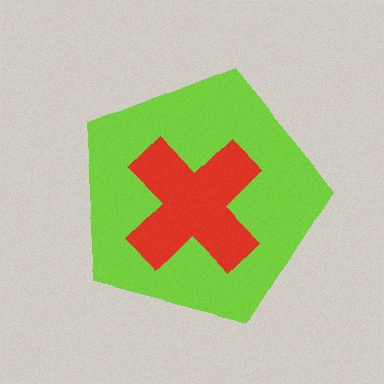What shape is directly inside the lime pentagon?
The red cross.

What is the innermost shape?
The red cross.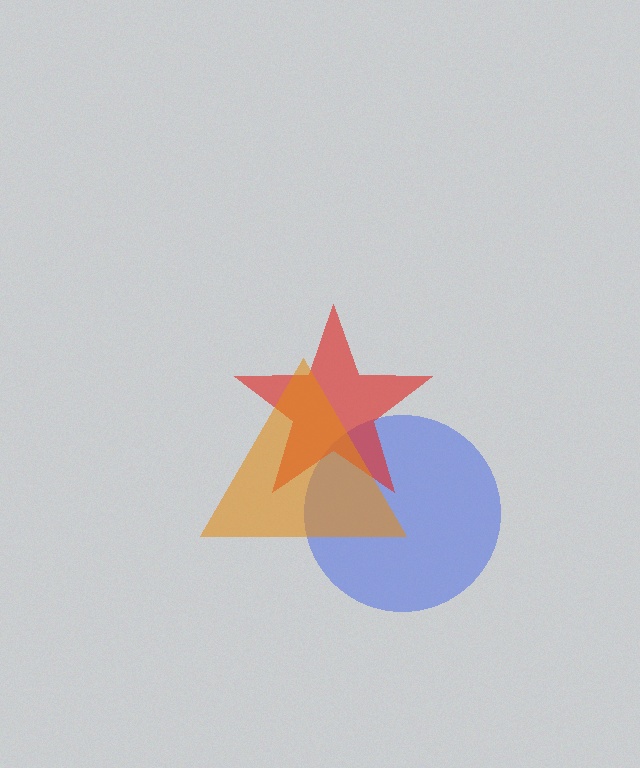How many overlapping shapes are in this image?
There are 3 overlapping shapes in the image.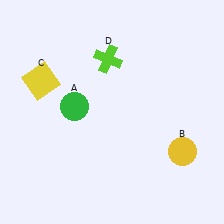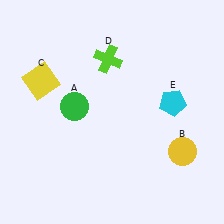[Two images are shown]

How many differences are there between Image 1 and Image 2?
There is 1 difference between the two images.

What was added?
A cyan pentagon (E) was added in Image 2.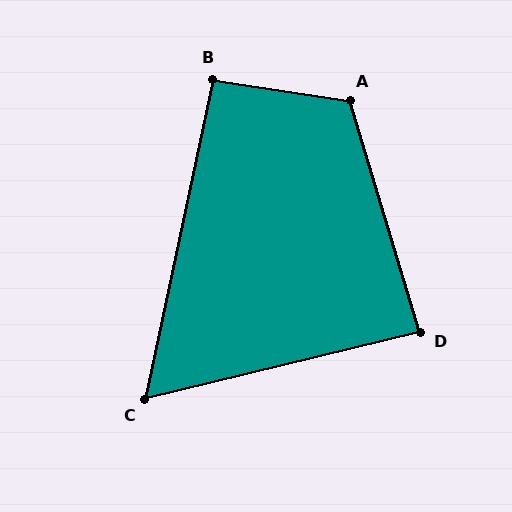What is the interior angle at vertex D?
Approximately 87 degrees (approximately right).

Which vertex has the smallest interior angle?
C, at approximately 64 degrees.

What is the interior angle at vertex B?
Approximately 93 degrees (approximately right).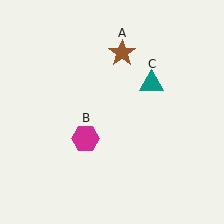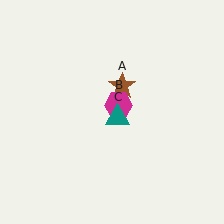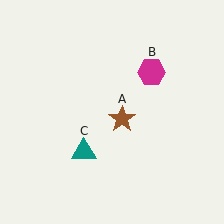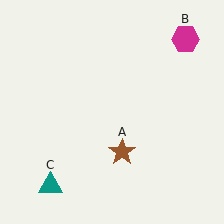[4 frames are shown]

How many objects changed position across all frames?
3 objects changed position: brown star (object A), magenta hexagon (object B), teal triangle (object C).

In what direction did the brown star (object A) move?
The brown star (object A) moved down.